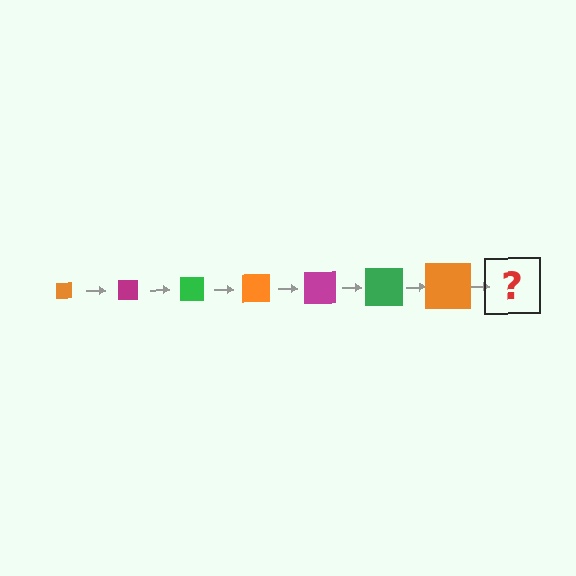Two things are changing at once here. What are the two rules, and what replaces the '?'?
The two rules are that the square grows larger each step and the color cycles through orange, magenta, and green. The '?' should be a magenta square, larger than the previous one.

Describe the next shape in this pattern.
It should be a magenta square, larger than the previous one.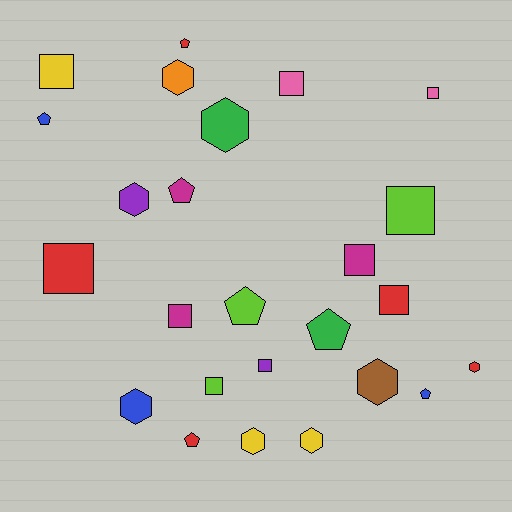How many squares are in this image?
There are 10 squares.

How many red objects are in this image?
There are 5 red objects.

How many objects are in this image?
There are 25 objects.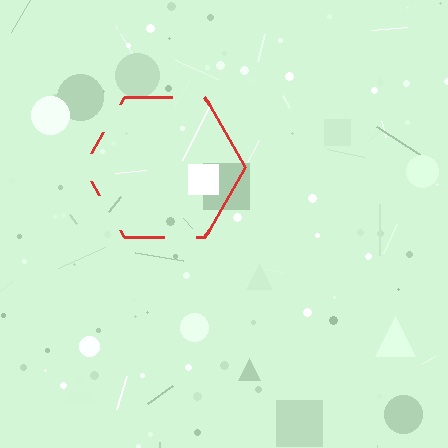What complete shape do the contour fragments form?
The contour fragments form a hexagon.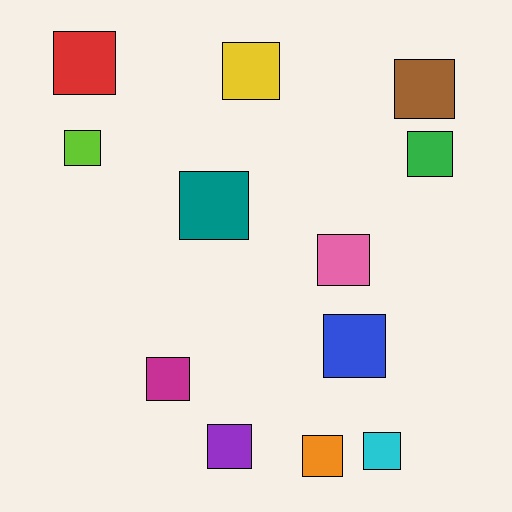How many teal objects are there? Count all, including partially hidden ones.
There is 1 teal object.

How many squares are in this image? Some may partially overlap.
There are 12 squares.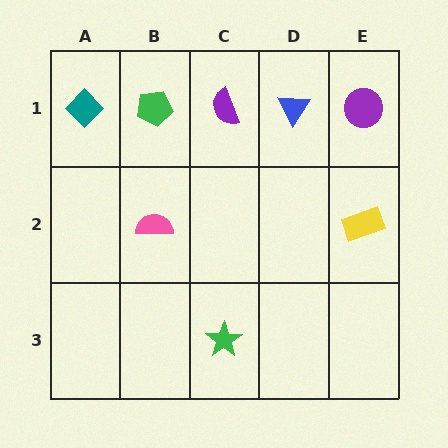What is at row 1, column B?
A green pentagon.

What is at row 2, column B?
A pink semicircle.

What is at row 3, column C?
A green star.